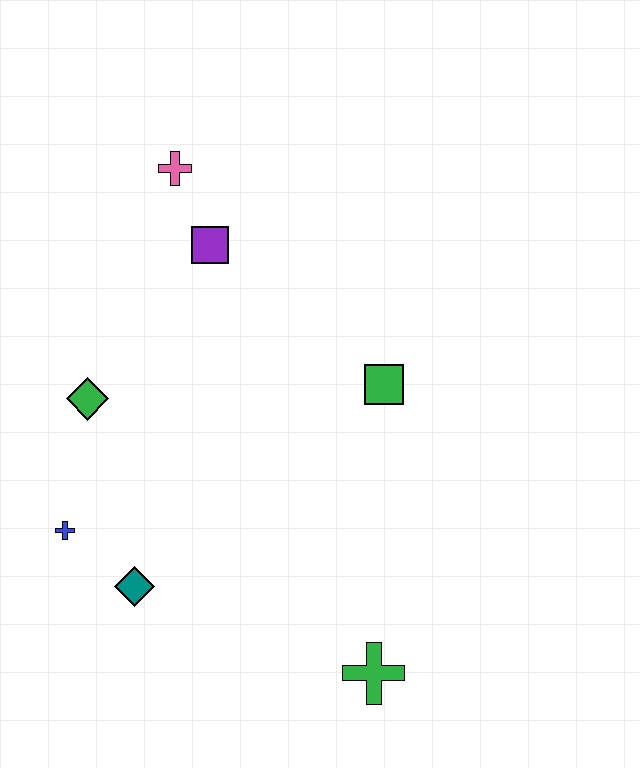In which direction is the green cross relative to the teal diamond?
The green cross is to the right of the teal diamond.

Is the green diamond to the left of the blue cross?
No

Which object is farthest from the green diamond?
The green cross is farthest from the green diamond.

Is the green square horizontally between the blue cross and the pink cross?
No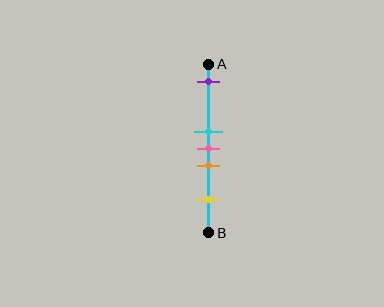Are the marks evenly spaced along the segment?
No, the marks are not evenly spaced.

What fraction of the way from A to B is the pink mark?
The pink mark is approximately 50% (0.5) of the way from A to B.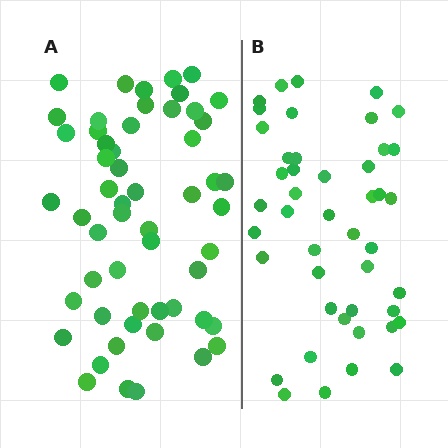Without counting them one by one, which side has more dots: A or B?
Region A (the left region) has more dots.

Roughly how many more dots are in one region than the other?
Region A has roughly 10 or so more dots than region B.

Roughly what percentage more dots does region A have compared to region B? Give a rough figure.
About 20% more.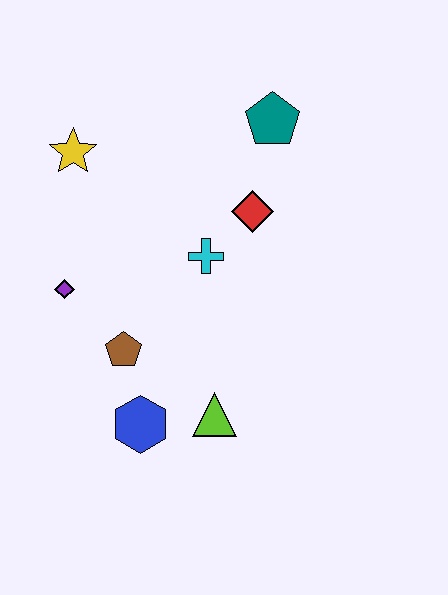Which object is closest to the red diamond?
The cyan cross is closest to the red diamond.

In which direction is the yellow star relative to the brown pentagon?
The yellow star is above the brown pentagon.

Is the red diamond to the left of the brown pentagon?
No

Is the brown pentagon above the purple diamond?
No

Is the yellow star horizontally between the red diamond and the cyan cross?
No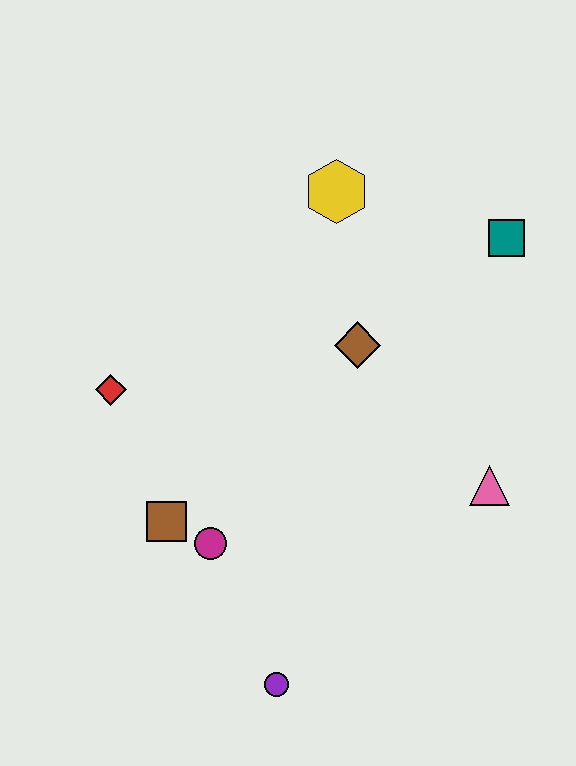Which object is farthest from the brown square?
The teal square is farthest from the brown square.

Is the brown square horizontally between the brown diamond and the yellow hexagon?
No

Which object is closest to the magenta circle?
The brown square is closest to the magenta circle.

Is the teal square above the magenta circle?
Yes